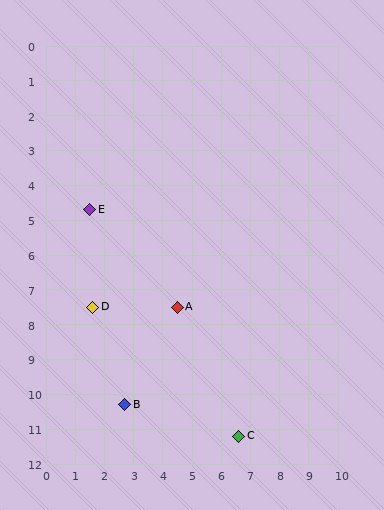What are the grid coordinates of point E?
Point E is at approximately (1.5, 4.7).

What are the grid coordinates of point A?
Point A is at approximately (4.5, 7.5).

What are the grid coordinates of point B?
Point B is at approximately (2.7, 10.3).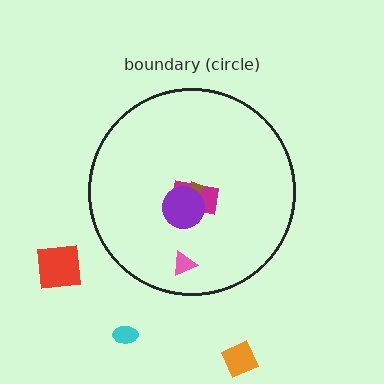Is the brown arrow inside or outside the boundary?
Inside.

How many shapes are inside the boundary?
4 inside, 3 outside.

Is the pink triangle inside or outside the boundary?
Inside.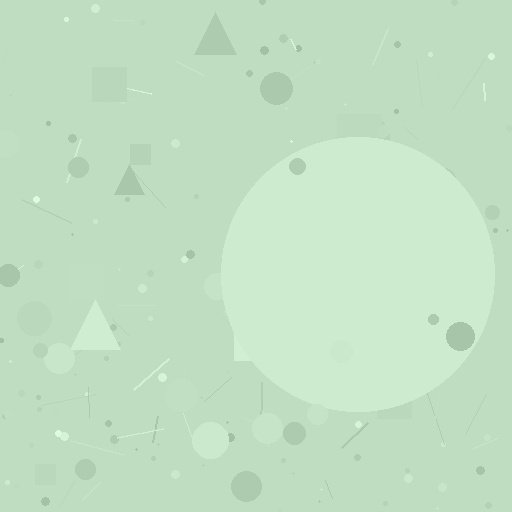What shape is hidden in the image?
A circle is hidden in the image.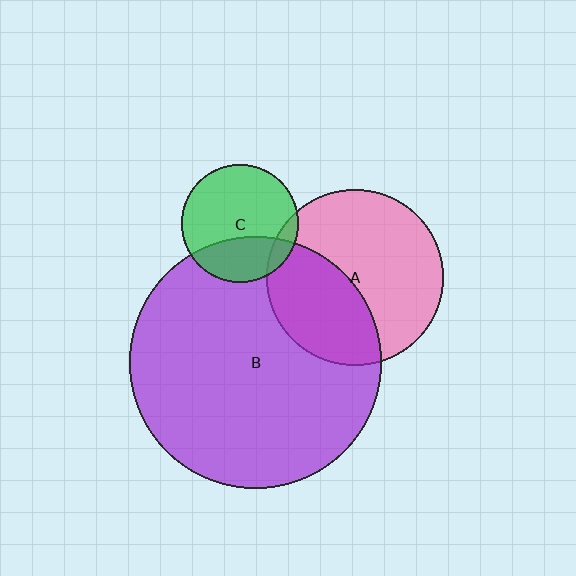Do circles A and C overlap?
Yes.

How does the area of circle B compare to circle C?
Approximately 4.6 times.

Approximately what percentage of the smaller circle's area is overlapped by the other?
Approximately 10%.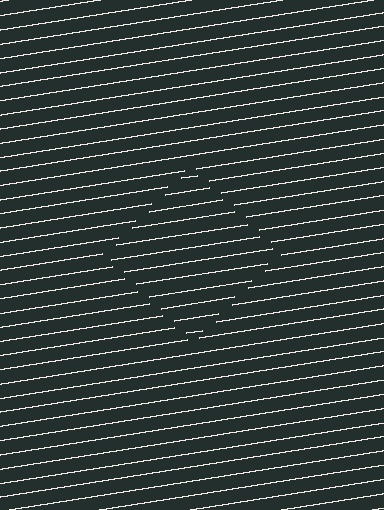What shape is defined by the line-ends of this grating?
An illusory square. The interior of the shape contains the same grating, shifted by half a period — the contour is defined by the phase discontinuity where line-ends from the inner and outer gratings abut.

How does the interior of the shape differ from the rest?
The interior of the shape contains the same grating, shifted by half a period — the contour is defined by the phase discontinuity where line-ends from the inner and outer gratings abut.